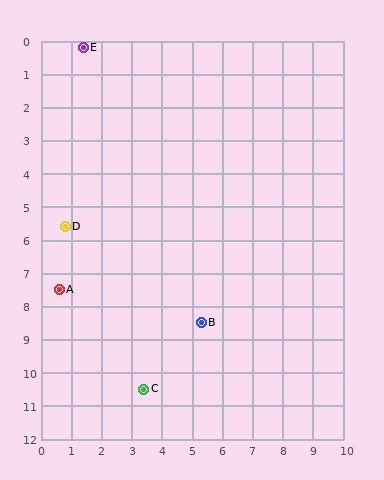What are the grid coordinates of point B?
Point B is at approximately (5.3, 8.5).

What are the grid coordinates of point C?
Point C is at approximately (3.4, 10.5).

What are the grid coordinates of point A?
Point A is at approximately (0.6, 7.5).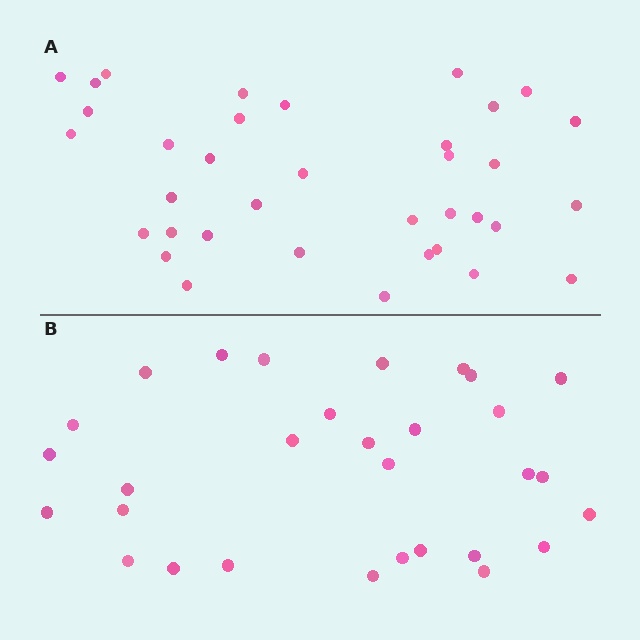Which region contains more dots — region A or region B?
Region A (the top region) has more dots.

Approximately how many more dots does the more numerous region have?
Region A has about 6 more dots than region B.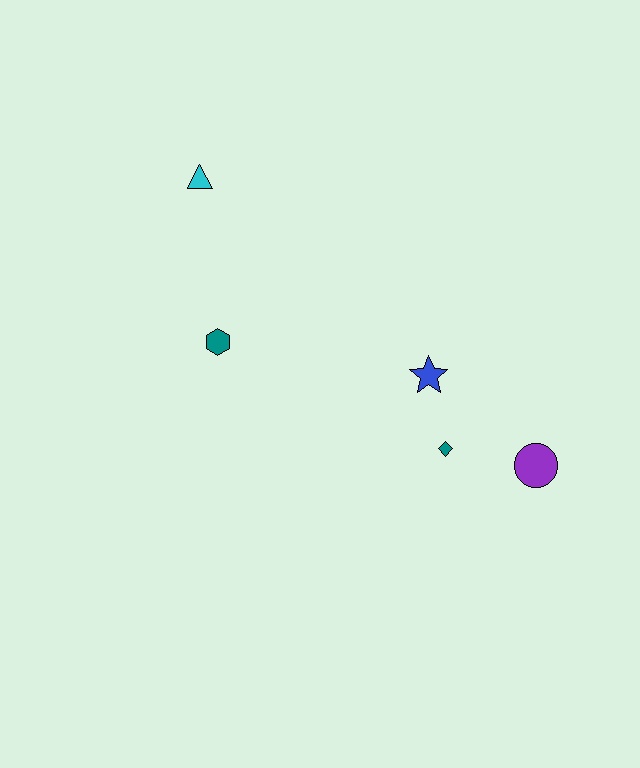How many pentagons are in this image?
There are no pentagons.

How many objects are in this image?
There are 5 objects.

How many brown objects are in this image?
There are no brown objects.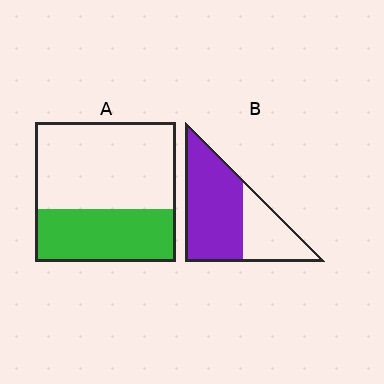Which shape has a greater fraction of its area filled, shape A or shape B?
Shape B.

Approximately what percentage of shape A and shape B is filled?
A is approximately 40% and B is approximately 65%.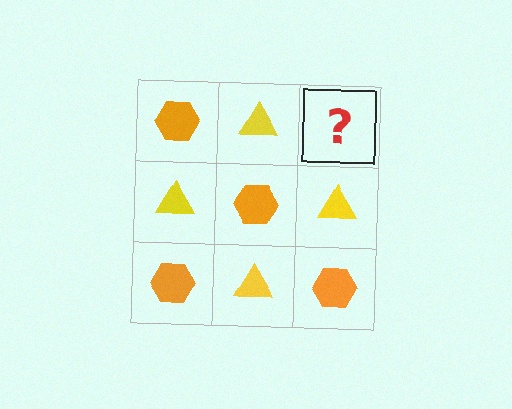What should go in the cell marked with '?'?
The missing cell should contain an orange hexagon.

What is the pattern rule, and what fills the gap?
The rule is that it alternates orange hexagon and yellow triangle in a checkerboard pattern. The gap should be filled with an orange hexagon.